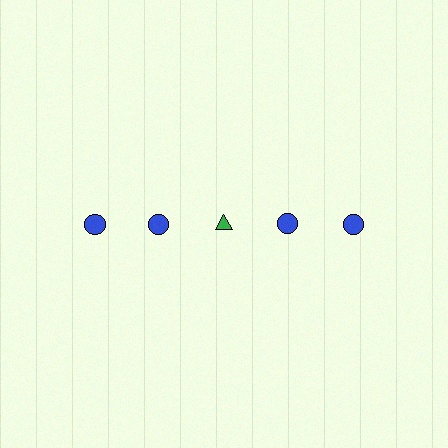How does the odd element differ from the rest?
It differs in both color (green instead of blue) and shape (triangle instead of circle).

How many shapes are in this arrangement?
There are 5 shapes arranged in a grid pattern.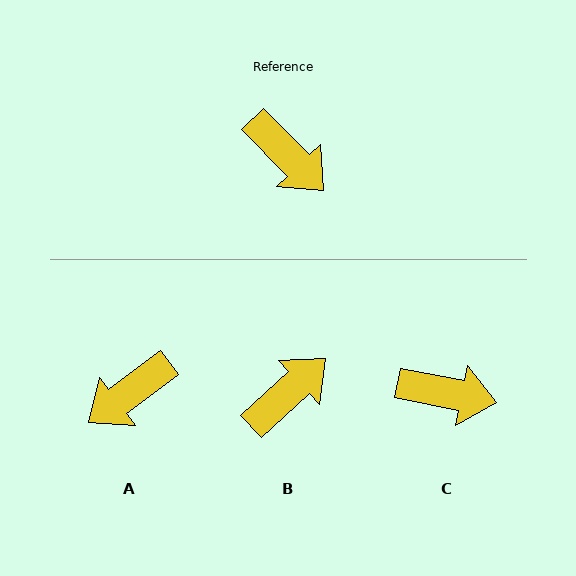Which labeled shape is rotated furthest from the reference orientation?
A, about 98 degrees away.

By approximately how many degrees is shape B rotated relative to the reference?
Approximately 88 degrees counter-clockwise.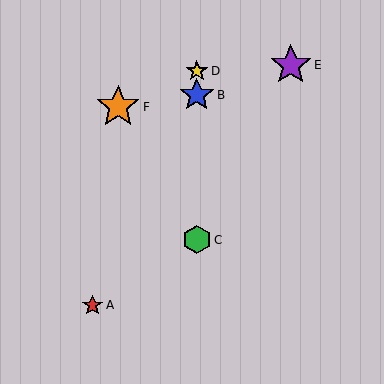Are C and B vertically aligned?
Yes, both are at x≈197.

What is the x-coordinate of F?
Object F is at x≈118.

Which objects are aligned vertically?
Objects B, C, D are aligned vertically.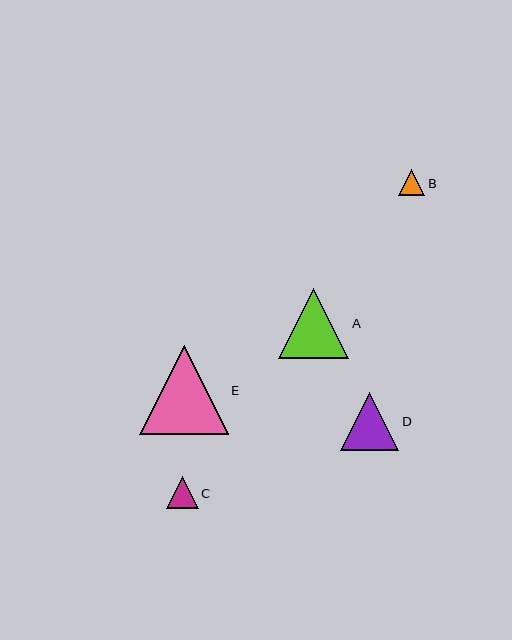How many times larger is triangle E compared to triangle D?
Triangle E is approximately 1.5 times the size of triangle D.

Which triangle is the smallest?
Triangle B is the smallest with a size of approximately 26 pixels.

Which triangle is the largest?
Triangle E is the largest with a size of approximately 89 pixels.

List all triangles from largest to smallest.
From largest to smallest: E, A, D, C, B.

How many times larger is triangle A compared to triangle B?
Triangle A is approximately 2.7 times the size of triangle B.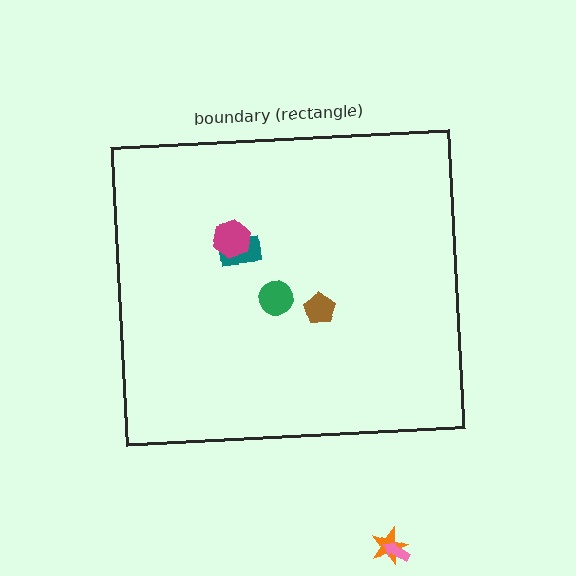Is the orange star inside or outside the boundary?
Outside.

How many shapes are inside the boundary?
4 inside, 2 outside.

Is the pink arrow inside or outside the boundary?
Outside.